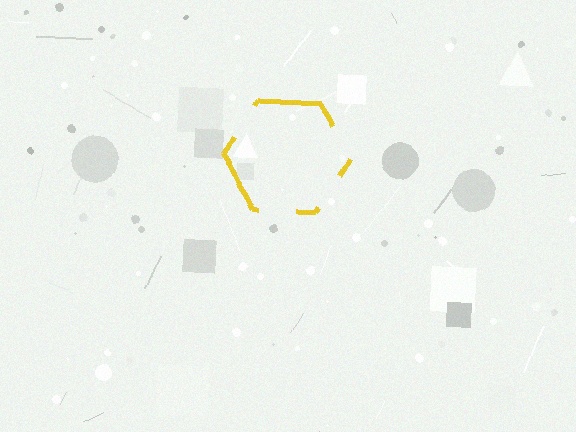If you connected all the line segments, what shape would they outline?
They would outline a hexagon.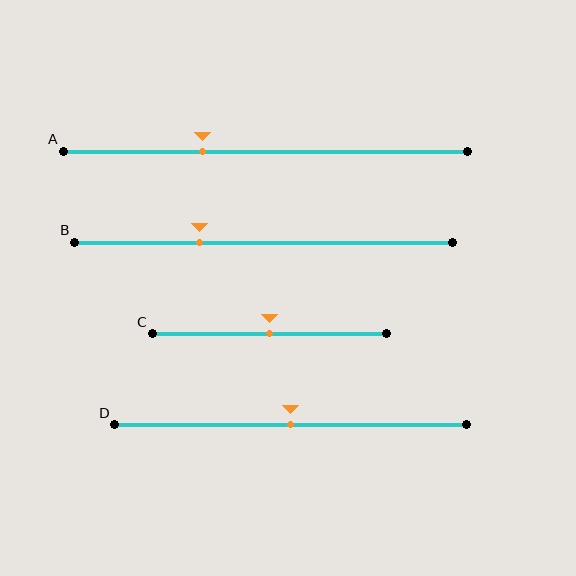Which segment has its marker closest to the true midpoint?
Segment C has its marker closest to the true midpoint.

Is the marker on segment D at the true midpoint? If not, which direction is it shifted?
Yes, the marker on segment D is at the true midpoint.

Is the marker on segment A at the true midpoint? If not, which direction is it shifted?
No, the marker on segment A is shifted to the left by about 16% of the segment length.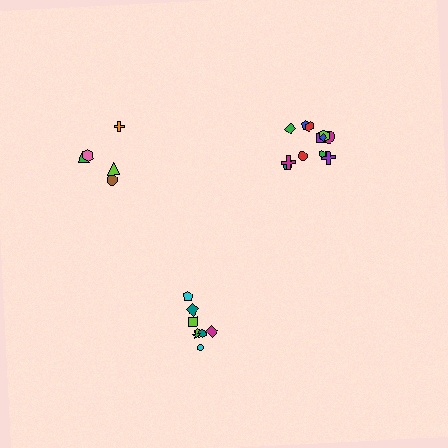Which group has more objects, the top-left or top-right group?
The top-right group.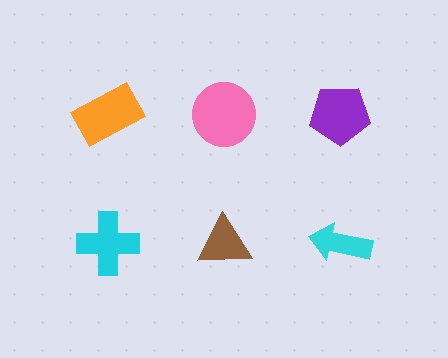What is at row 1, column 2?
A pink circle.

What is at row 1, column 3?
A purple pentagon.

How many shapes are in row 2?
3 shapes.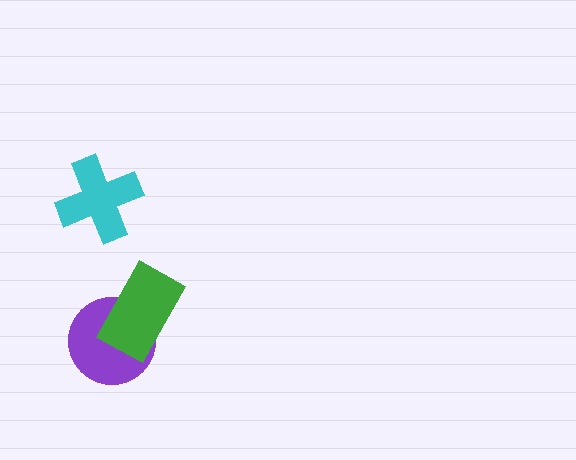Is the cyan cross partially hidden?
No, no other shape covers it.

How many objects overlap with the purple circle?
1 object overlaps with the purple circle.